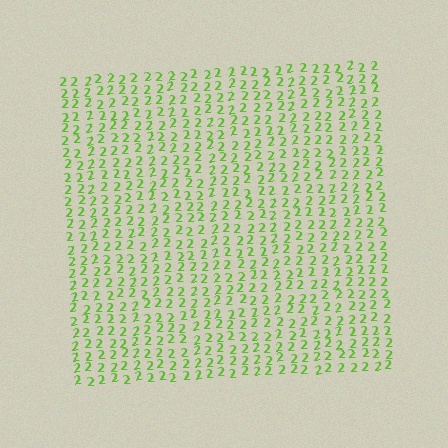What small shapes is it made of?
It is made of small digit 2's.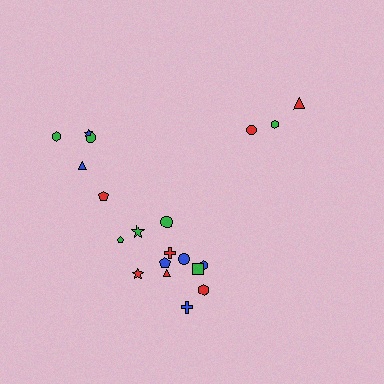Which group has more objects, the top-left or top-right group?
The top-left group.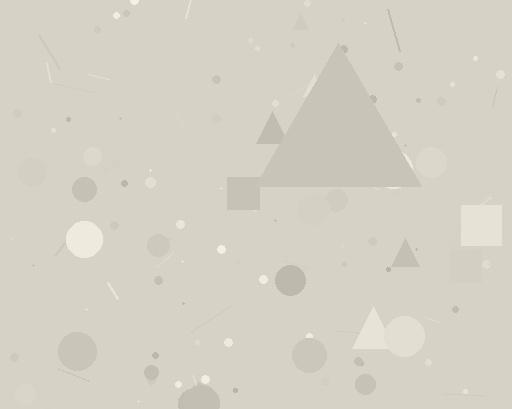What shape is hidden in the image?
A triangle is hidden in the image.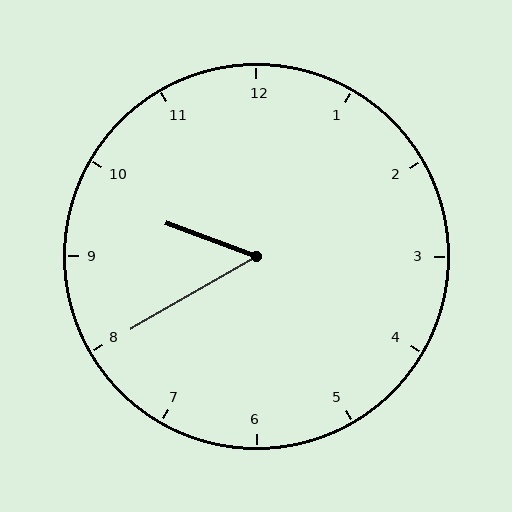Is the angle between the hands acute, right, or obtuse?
It is acute.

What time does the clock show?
9:40.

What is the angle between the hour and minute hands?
Approximately 50 degrees.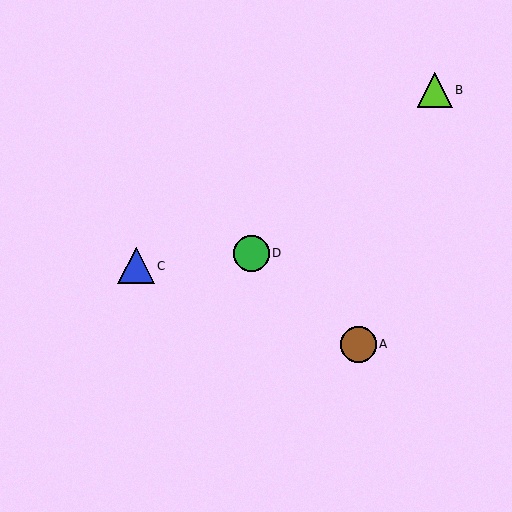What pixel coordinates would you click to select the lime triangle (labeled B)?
Click at (435, 90) to select the lime triangle B.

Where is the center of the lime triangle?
The center of the lime triangle is at (435, 90).